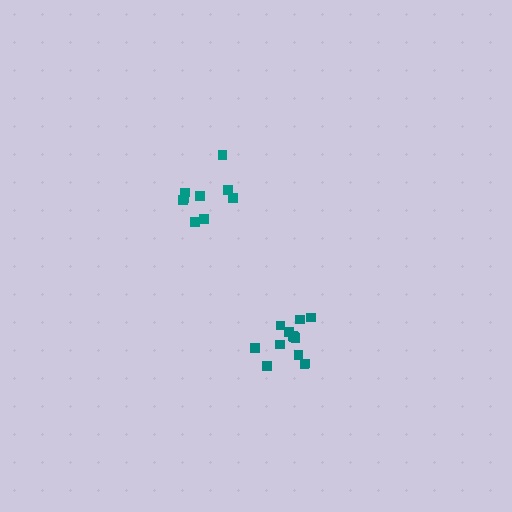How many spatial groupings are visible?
There are 2 spatial groupings.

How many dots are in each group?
Group 1: 13 dots, Group 2: 9 dots (22 total).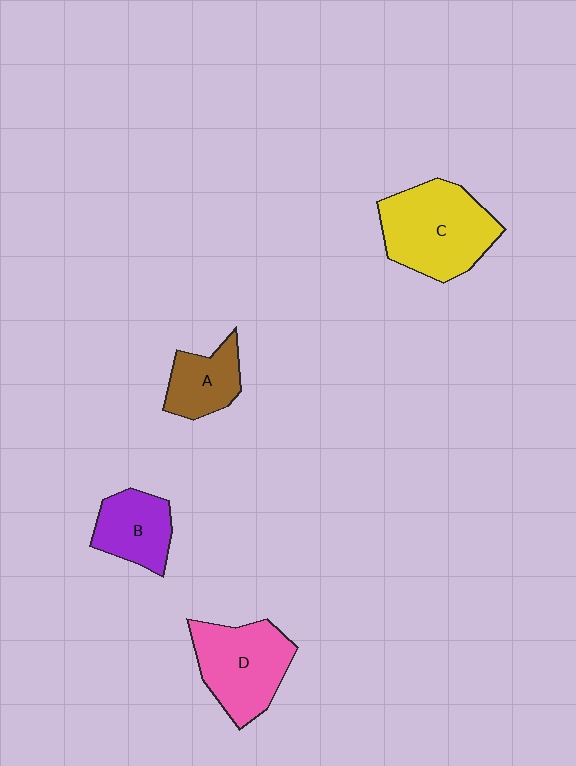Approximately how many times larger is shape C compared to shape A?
Approximately 2.0 times.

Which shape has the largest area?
Shape C (yellow).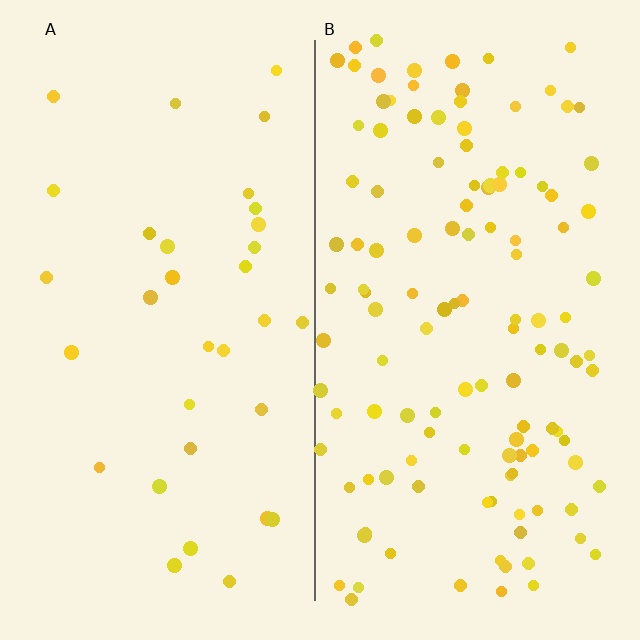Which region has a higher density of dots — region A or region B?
B (the right).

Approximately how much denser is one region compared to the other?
Approximately 3.7× — region B over region A.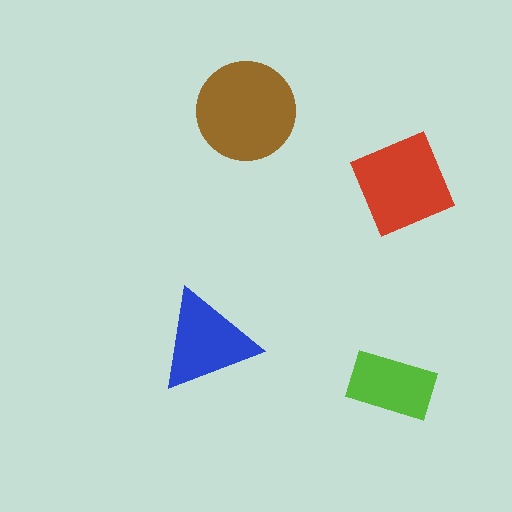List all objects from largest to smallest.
The brown circle, the red diamond, the blue triangle, the lime rectangle.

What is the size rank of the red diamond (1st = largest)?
2nd.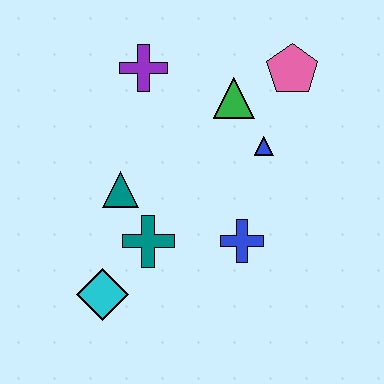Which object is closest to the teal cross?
The teal triangle is closest to the teal cross.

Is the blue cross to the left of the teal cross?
No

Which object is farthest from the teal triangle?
The pink pentagon is farthest from the teal triangle.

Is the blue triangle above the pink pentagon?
No